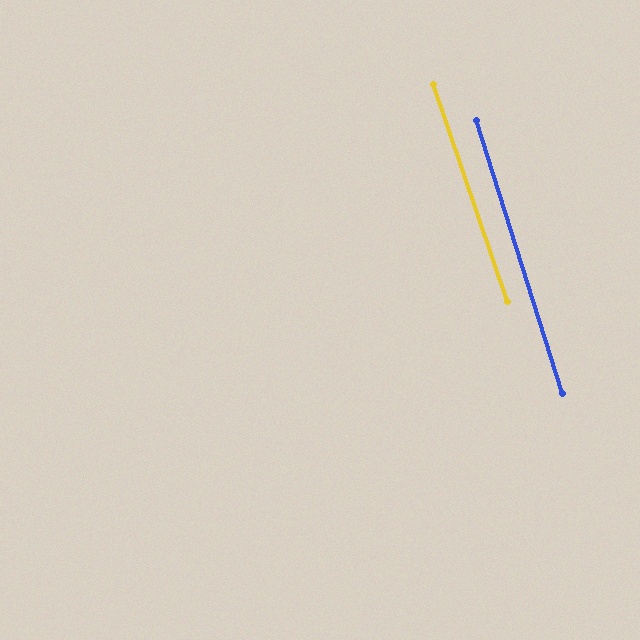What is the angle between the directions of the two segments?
Approximately 1 degree.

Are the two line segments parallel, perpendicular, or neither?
Parallel — their directions differ by only 1.5°.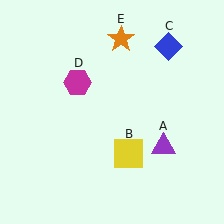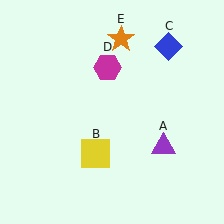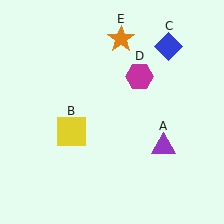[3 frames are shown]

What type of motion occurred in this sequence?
The yellow square (object B), magenta hexagon (object D) rotated clockwise around the center of the scene.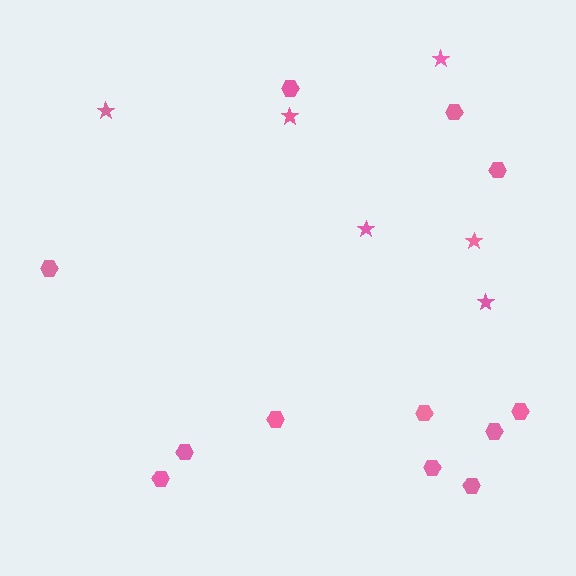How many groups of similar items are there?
There are 2 groups: one group of stars (6) and one group of hexagons (12).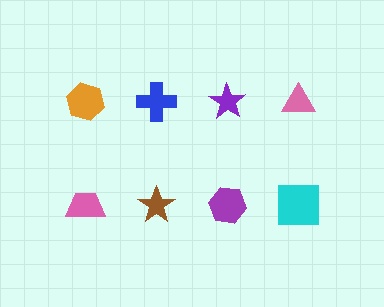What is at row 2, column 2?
A brown star.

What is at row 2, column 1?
A pink trapezoid.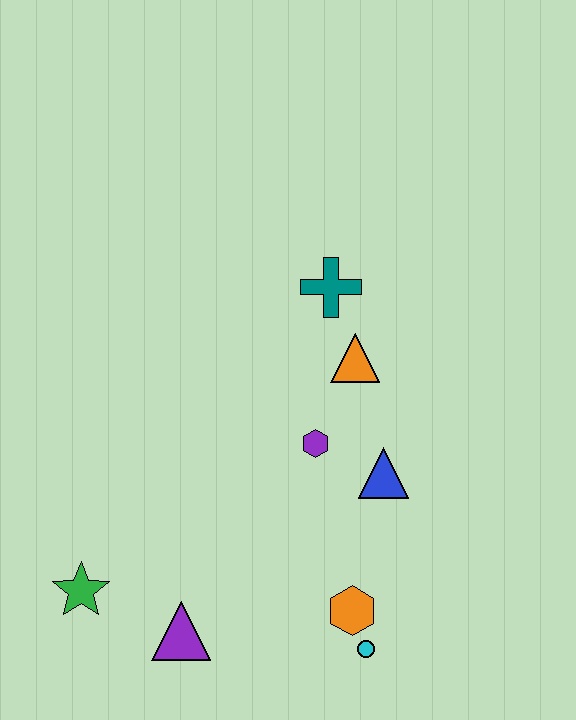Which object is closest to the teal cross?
The orange triangle is closest to the teal cross.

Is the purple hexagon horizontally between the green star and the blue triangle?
Yes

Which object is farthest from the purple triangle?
The teal cross is farthest from the purple triangle.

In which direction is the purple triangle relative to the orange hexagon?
The purple triangle is to the left of the orange hexagon.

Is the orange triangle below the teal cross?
Yes